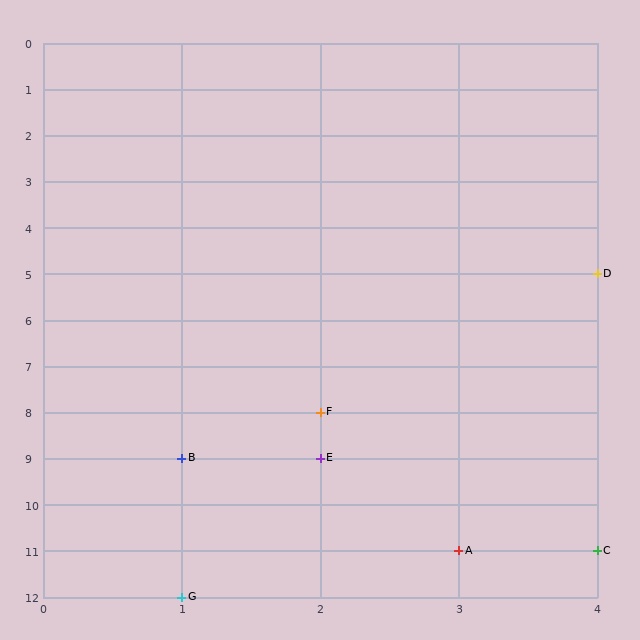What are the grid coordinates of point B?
Point B is at grid coordinates (1, 9).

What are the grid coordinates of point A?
Point A is at grid coordinates (3, 11).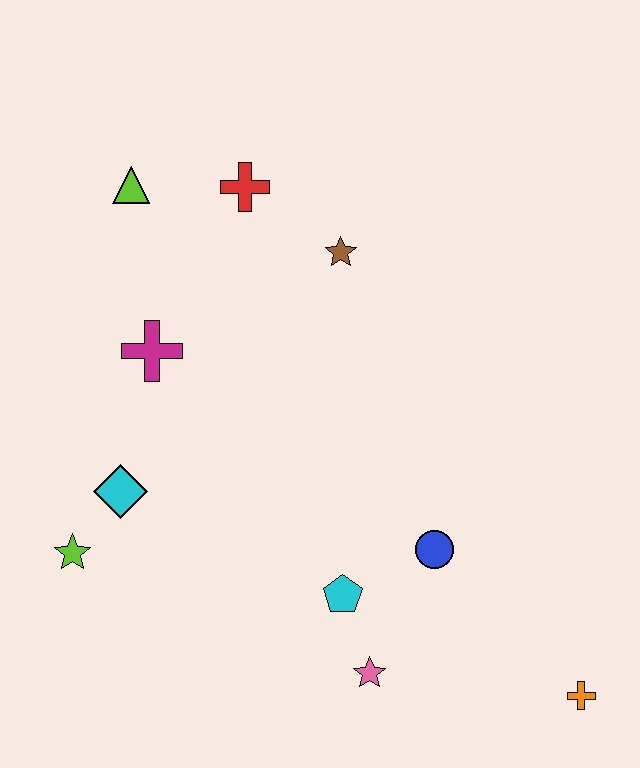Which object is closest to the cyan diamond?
The lime star is closest to the cyan diamond.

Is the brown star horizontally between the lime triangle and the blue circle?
Yes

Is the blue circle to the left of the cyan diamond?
No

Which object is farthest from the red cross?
The orange cross is farthest from the red cross.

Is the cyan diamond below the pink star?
No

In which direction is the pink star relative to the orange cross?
The pink star is to the left of the orange cross.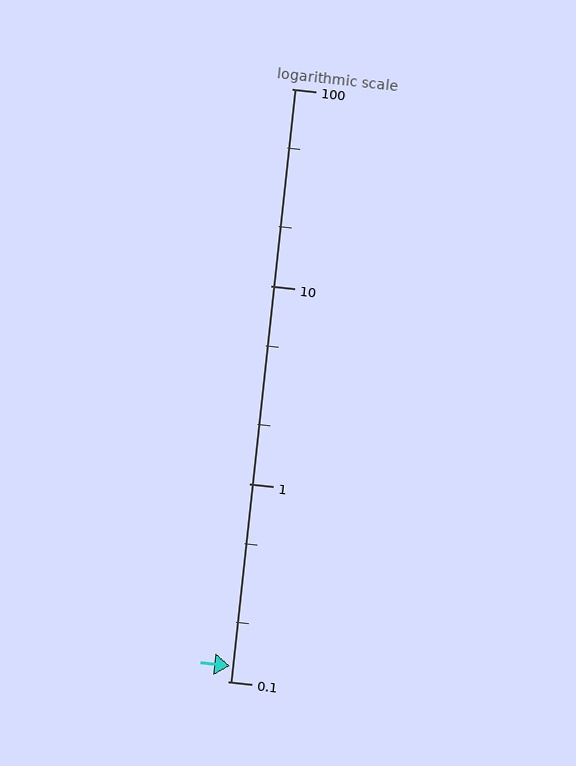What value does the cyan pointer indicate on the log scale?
The pointer indicates approximately 0.12.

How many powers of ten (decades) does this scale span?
The scale spans 3 decades, from 0.1 to 100.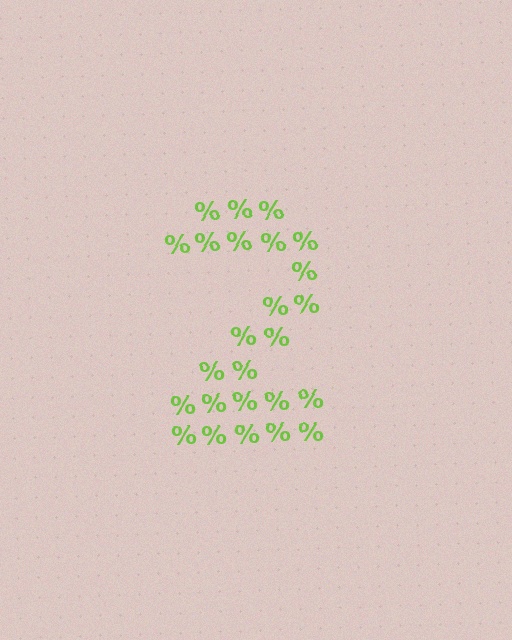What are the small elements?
The small elements are percent signs.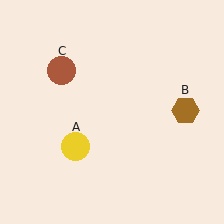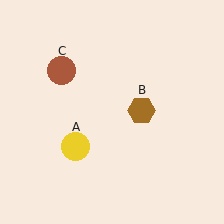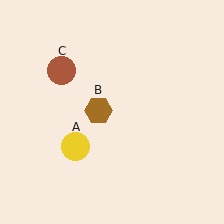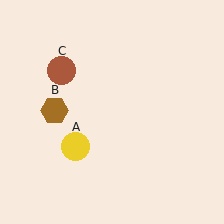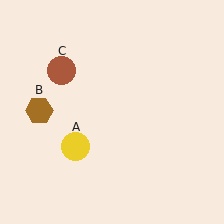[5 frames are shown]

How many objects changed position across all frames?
1 object changed position: brown hexagon (object B).